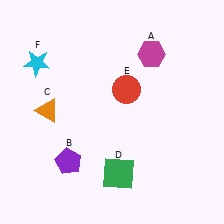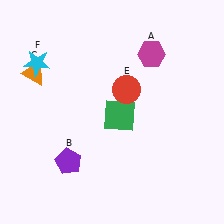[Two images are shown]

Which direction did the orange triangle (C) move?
The orange triangle (C) moved up.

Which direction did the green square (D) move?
The green square (D) moved up.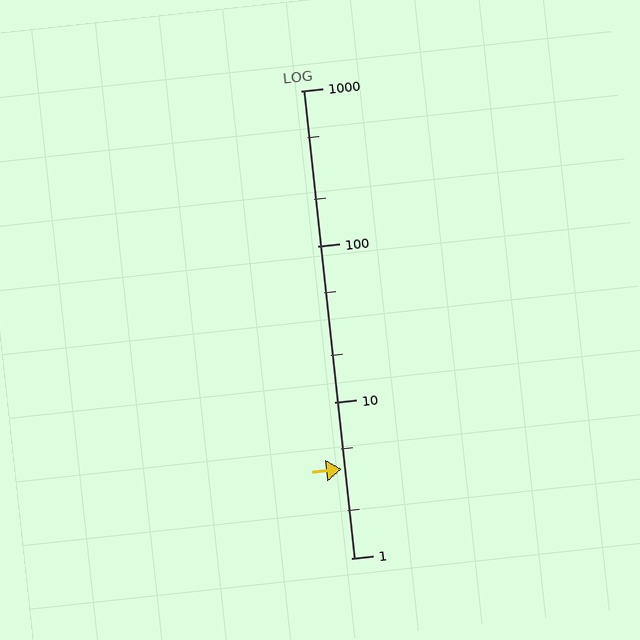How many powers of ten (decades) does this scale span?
The scale spans 3 decades, from 1 to 1000.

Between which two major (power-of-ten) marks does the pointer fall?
The pointer is between 1 and 10.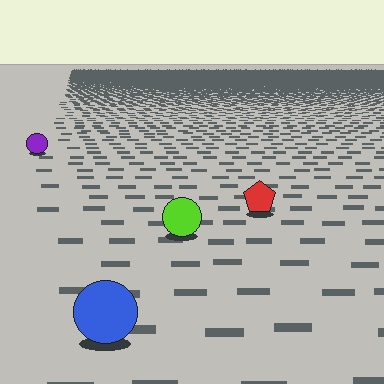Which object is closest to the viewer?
The blue circle is closest. The texture marks near it are larger and more spread out.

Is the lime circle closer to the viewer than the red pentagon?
Yes. The lime circle is closer — you can tell from the texture gradient: the ground texture is coarser near it.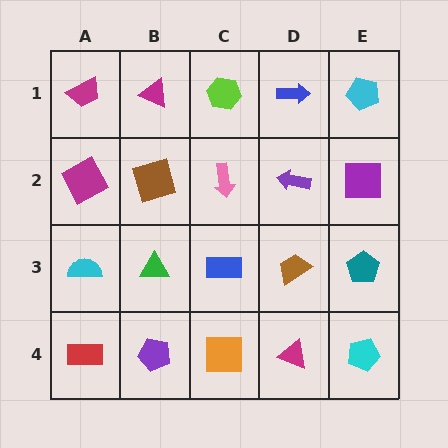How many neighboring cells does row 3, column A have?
3.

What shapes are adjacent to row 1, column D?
A purple arrow (row 2, column D), a lime hexagon (row 1, column C), a cyan pentagon (row 1, column E).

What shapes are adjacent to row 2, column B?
A magenta triangle (row 1, column B), a green triangle (row 3, column B), a magenta square (row 2, column A), a pink arrow (row 2, column C).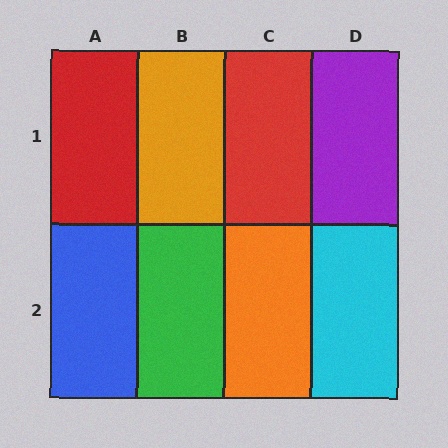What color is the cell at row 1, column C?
Red.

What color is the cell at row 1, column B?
Orange.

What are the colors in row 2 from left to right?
Blue, green, orange, cyan.